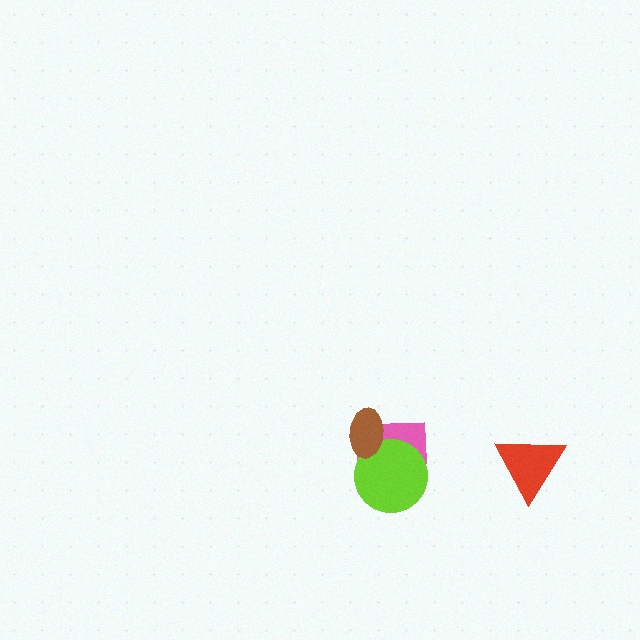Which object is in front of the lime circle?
The brown ellipse is in front of the lime circle.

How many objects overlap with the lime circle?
2 objects overlap with the lime circle.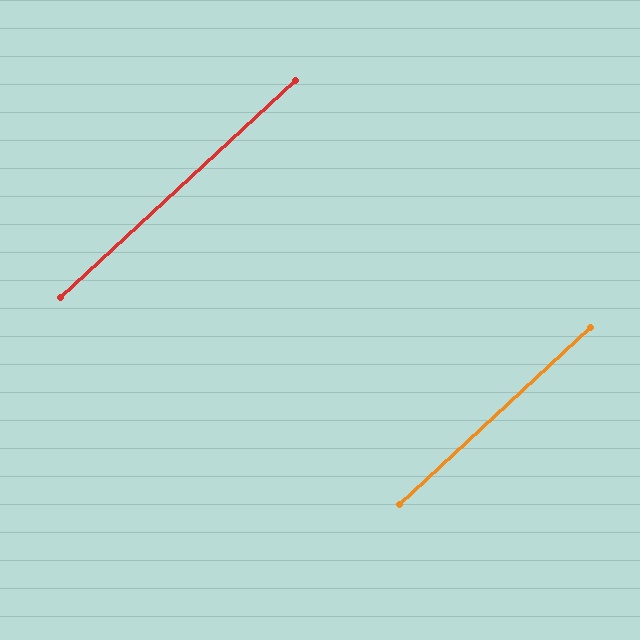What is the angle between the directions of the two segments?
Approximately 0 degrees.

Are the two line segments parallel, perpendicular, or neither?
Parallel — their directions differ by only 0.1°.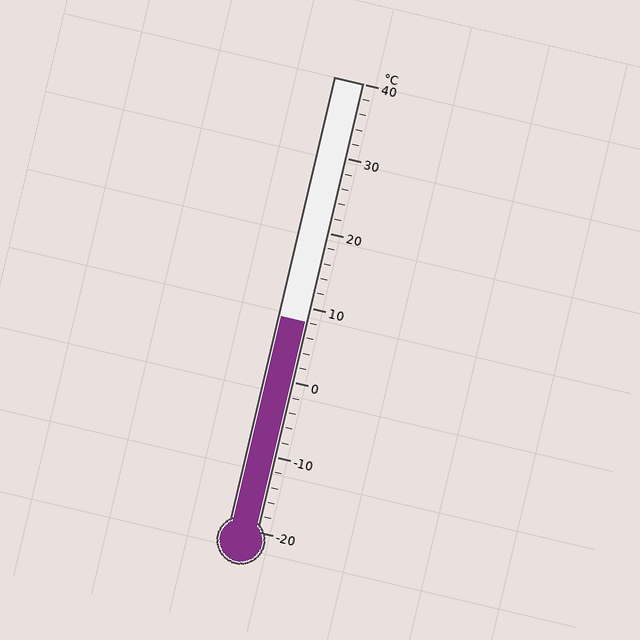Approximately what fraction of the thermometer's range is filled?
The thermometer is filled to approximately 45% of its range.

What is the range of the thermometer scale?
The thermometer scale ranges from -20°C to 40°C.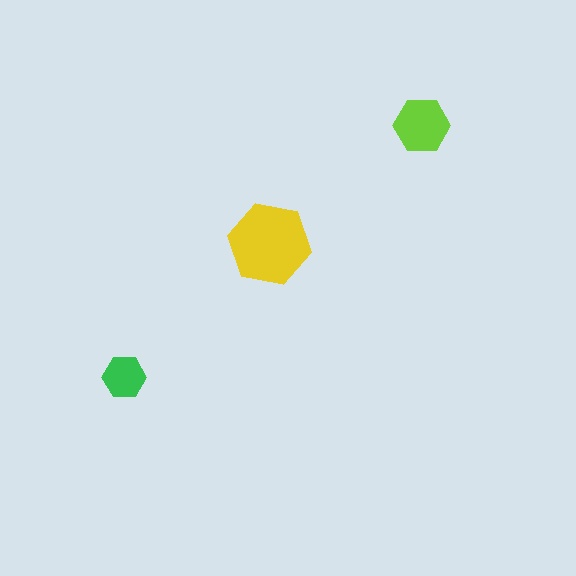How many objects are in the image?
There are 3 objects in the image.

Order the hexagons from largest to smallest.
the yellow one, the lime one, the green one.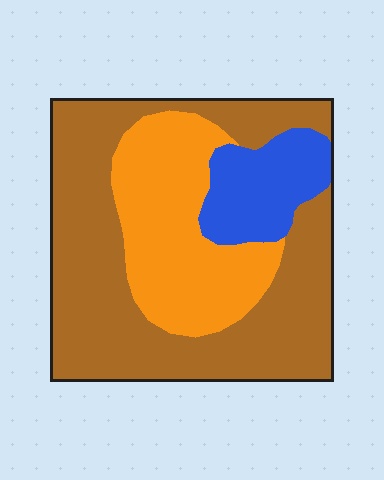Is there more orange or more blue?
Orange.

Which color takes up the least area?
Blue, at roughly 15%.